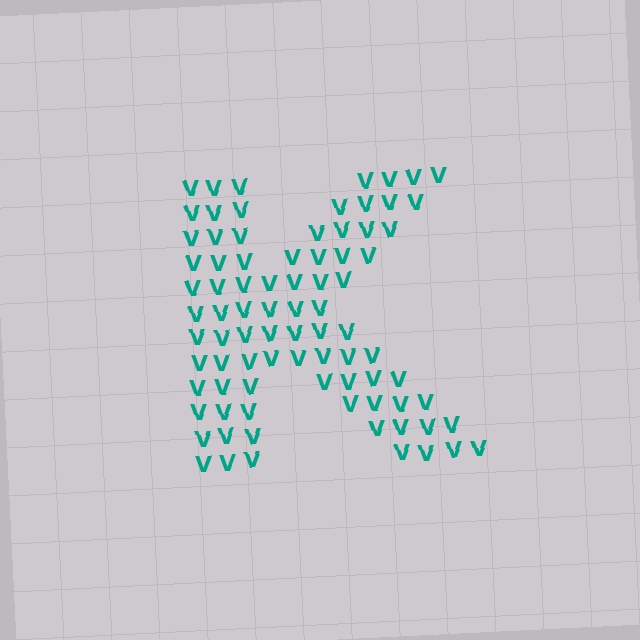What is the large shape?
The large shape is the letter K.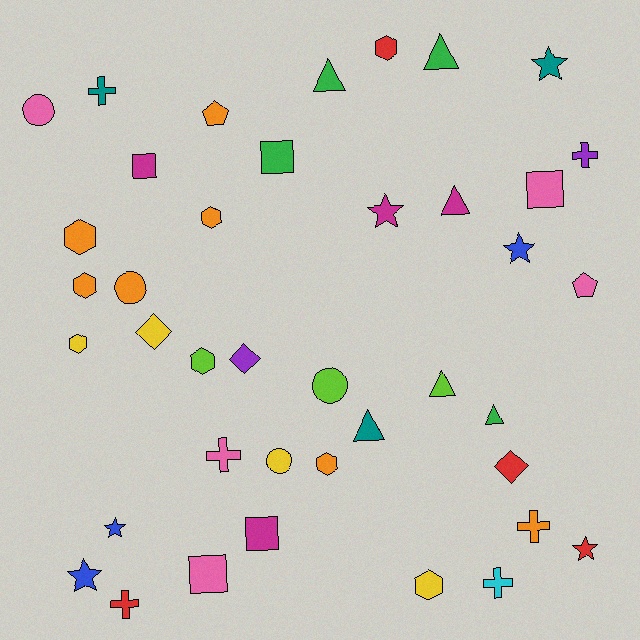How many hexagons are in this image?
There are 8 hexagons.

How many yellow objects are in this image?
There are 4 yellow objects.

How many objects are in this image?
There are 40 objects.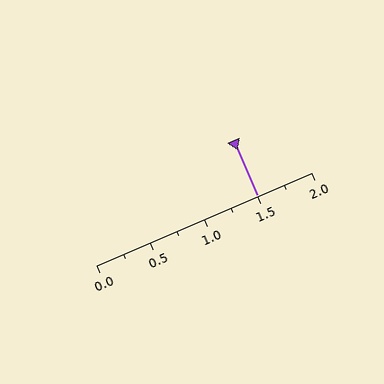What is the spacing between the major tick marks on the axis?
The major ticks are spaced 0.5 apart.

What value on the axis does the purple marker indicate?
The marker indicates approximately 1.5.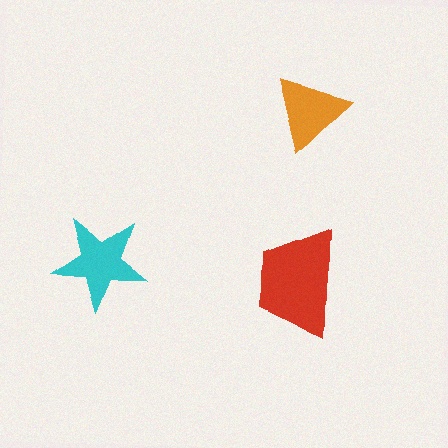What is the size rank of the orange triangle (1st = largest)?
3rd.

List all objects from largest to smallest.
The red trapezoid, the cyan star, the orange triangle.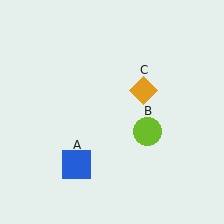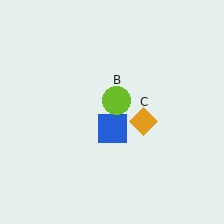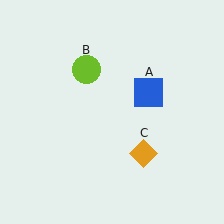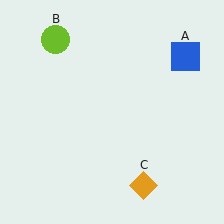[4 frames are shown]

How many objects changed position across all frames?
3 objects changed position: blue square (object A), lime circle (object B), orange diamond (object C).